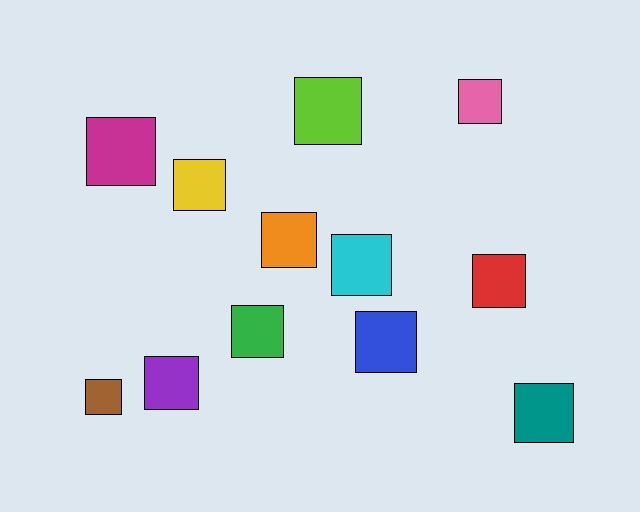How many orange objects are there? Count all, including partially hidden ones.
There is 1 orange object.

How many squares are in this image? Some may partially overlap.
There are 12 squares.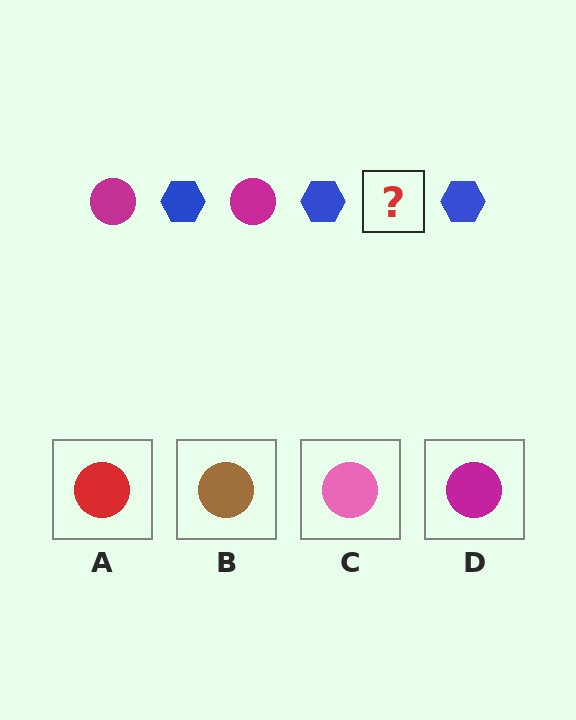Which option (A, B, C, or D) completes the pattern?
D.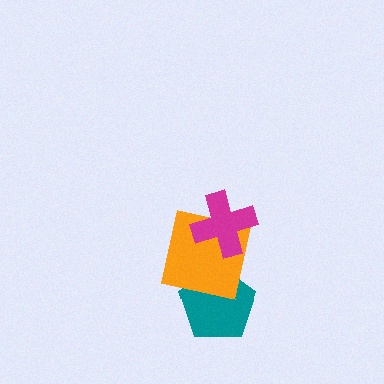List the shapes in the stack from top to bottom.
From top to bottom: the magenta cross, the orange square, the teal pentagon.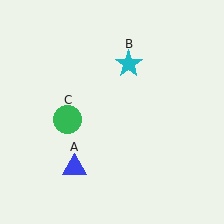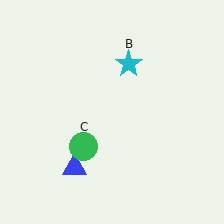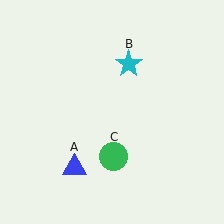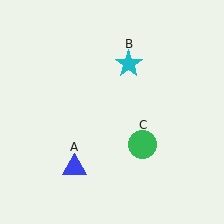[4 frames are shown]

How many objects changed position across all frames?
1 object changed position: green circle (object C).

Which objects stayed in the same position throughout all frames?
Blue triangle (object A) and cyan star (object B) remained stationary.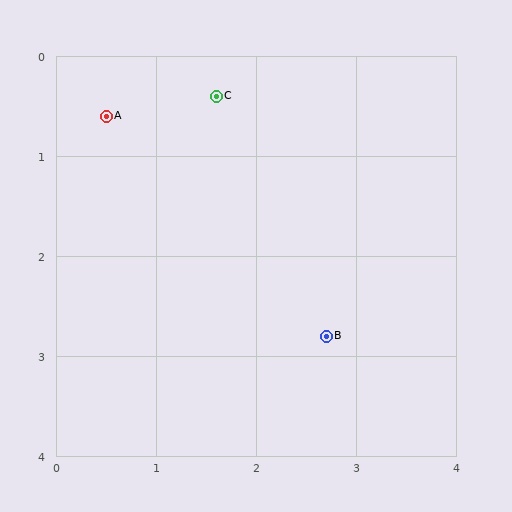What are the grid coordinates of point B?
Point B is at approximately (2.7, 2.8).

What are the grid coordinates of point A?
Point A is at approximately (0.5, 0.6).